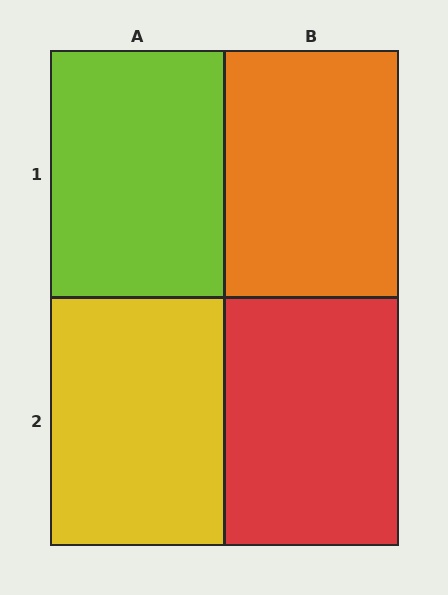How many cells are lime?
1 cell is lime.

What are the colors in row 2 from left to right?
Yellow, red.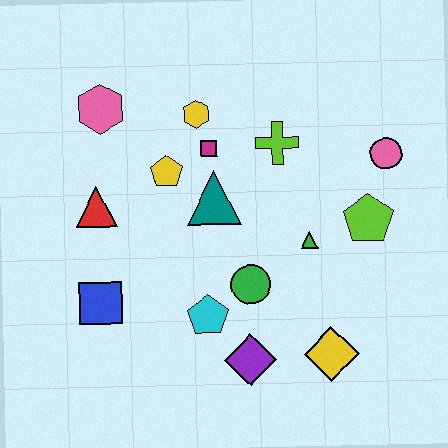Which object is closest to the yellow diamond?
The purple diamond is closest to the yellow diamond.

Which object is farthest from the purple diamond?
The pink hexagon is farthest from the purple diamond.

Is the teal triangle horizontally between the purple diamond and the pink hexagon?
Yes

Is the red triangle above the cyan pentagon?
Yes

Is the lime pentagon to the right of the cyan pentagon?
Yes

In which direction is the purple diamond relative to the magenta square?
The purple diamond is below the magenta square.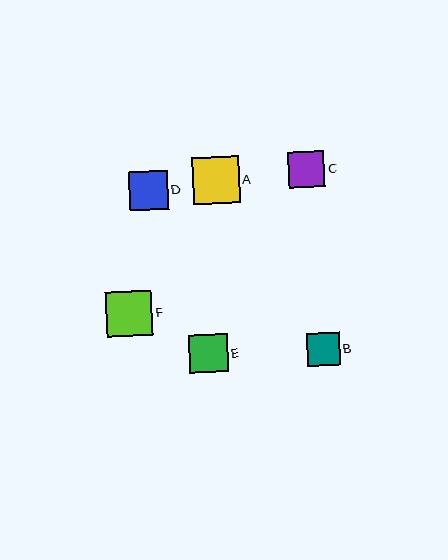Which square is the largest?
Square A is the largest with a size of approximately 47 pixels.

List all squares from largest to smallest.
From largest to smallest: A, F, E, D, C, B.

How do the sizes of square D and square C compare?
Square D and square C are approximately the same size.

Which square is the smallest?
Square B is the smallest with a size of approximately 33 pixels.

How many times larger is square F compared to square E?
Square F is approximately 1.2 times the size of square E.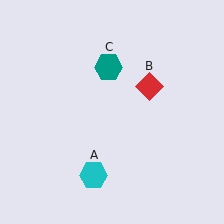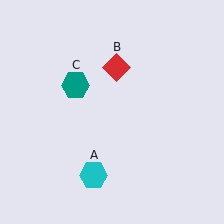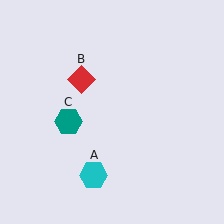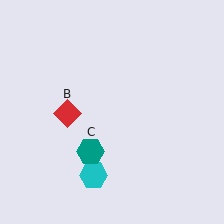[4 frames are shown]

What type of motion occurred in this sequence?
The red diamond (object B), teal hexagon (object C) rotated counterclockwise around the center of the scene.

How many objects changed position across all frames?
2 objects changed position: red diamond (object B), teal hexagon (object C).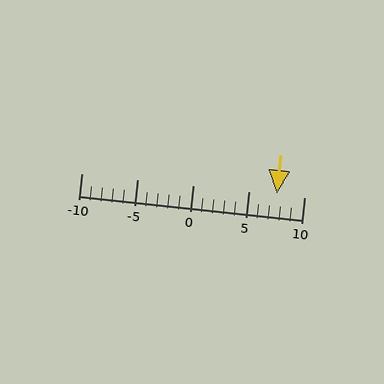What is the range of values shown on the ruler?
The ruler shows values from -10 to 10.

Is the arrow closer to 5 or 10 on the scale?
The arrow is closer to 10.